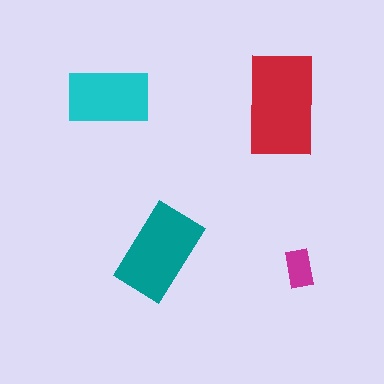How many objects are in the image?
There are 4 objects in the image.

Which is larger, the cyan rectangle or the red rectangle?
The red one.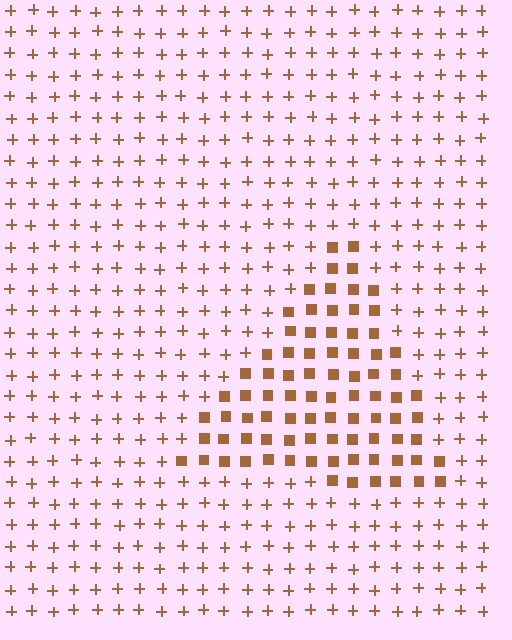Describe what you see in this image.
The image is filled with small brown elements arranged in a uniform grid. A triangle-shaped region contains squares, while the surrounding area contains plus signs. The boundary is defined purely by the change in element shape.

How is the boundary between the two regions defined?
The boundary is defined by a change in element shape: squares inside vs. plus signs outside. All elements share the same color and spacing.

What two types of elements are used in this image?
The image uses squares inside the triangle region and plus signs outside it.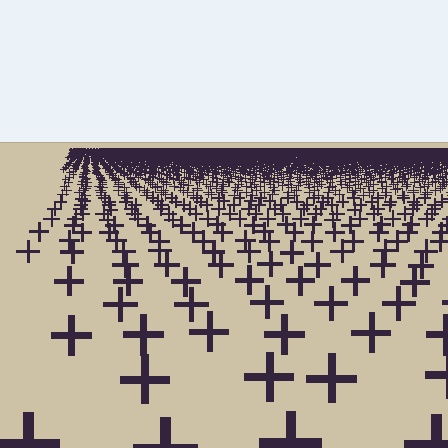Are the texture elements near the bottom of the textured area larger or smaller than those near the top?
Larger. Near the bottom, elements are closer to the viewer and appear at a bigger on-screen size.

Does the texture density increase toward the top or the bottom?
Density increases toward the top.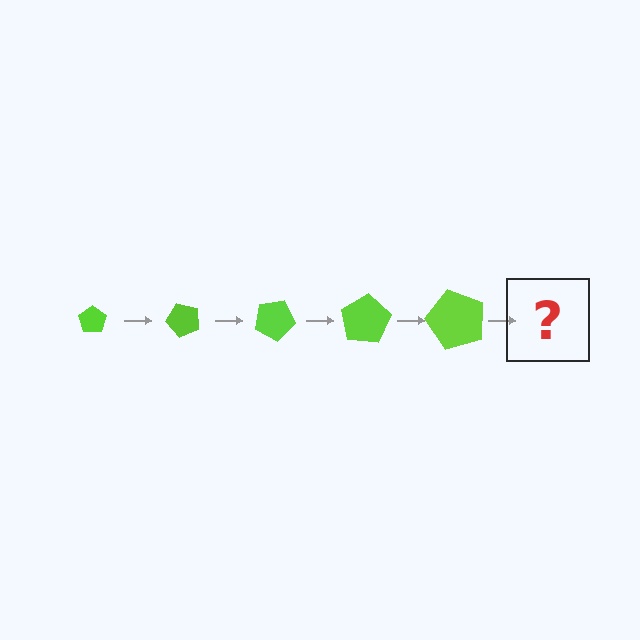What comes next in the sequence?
The next element should be a pentagon, larger than the previous one and rotated 250 degrees from the start.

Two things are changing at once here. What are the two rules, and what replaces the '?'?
The two rules are that the pentagon grows larger each step and it rotates 50 degrees each step. The '?' should be a pentagon, larger than the previous one and rotated 250 degrees from the start.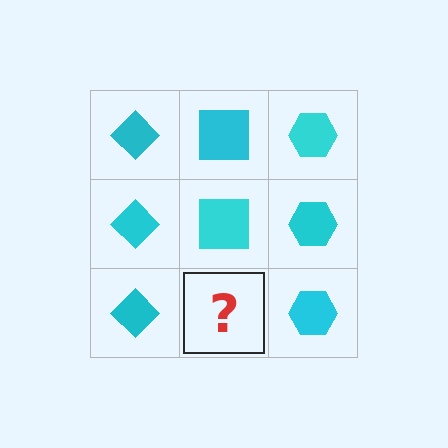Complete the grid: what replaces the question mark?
The question mark should be replaced with a cyan square.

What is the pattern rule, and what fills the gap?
The rule is that each column has a consistent shape. The gap should be filled with a cyan square.